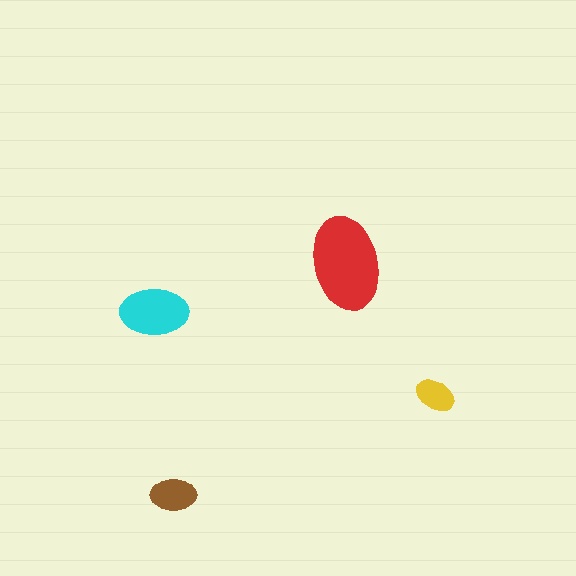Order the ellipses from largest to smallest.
the red one, the cyan one, the brown one, the yellow one.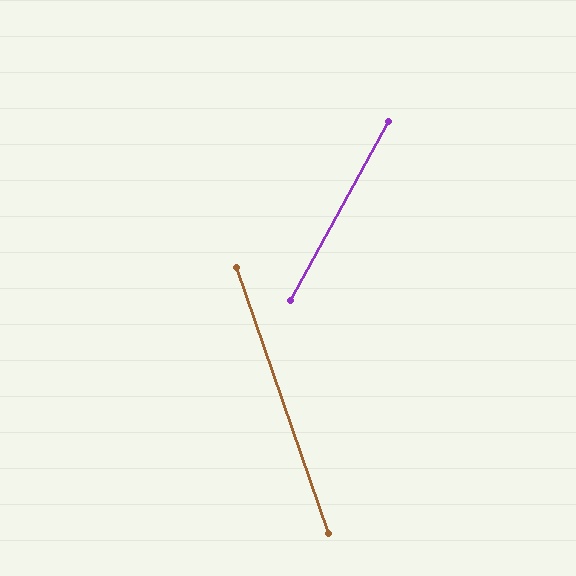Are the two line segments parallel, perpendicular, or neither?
Neither parallel nor perpendicular — they differ by about 48°.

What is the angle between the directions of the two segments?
Approximately 48 degrees.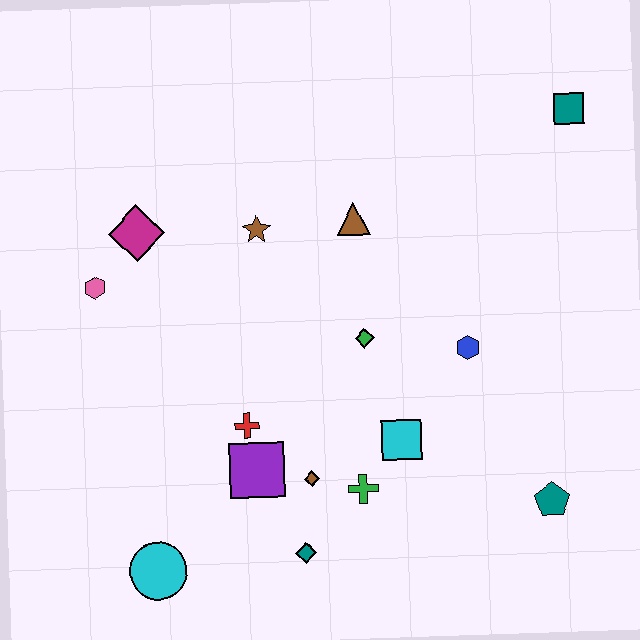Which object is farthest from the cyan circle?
The teal square is farthest from the cyan circle.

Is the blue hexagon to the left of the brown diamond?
No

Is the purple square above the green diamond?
No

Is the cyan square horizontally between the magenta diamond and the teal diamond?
No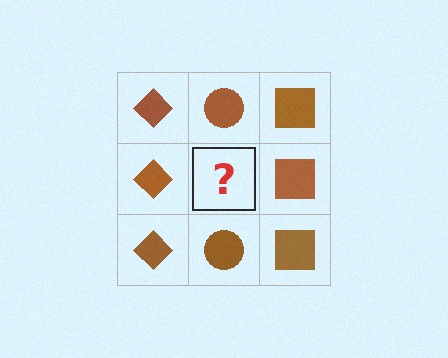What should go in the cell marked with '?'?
The missing cell should contain a brown circle.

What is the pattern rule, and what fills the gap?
The rule is that each column has a consistent shape. The gap should be filled with a brown circle.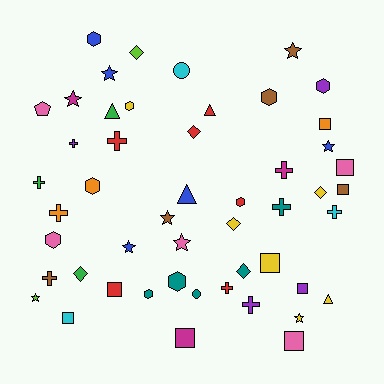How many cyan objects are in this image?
There are 3 cyan objects.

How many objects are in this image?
There are 50 objects.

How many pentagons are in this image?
There is 1 pentagon.